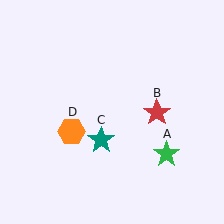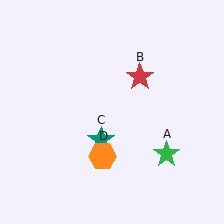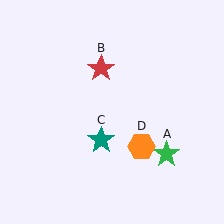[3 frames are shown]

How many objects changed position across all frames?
2 objects changed position: red star (object B), orange hexagon (object D).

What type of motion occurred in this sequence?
The red star (object B), orange hexagon (object D) rotated counterclockwise around the center of the scene.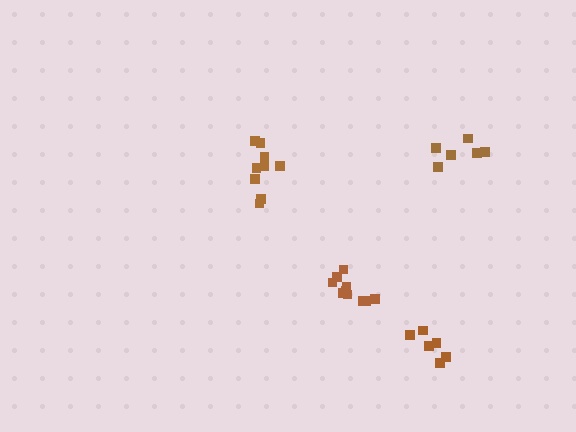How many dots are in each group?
Group 1: 6 dots, Group 2: 6 dots, Group 3: 9 dots, Group 4: 10 dots (31 total).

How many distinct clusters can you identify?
There are 4 distinct clusters.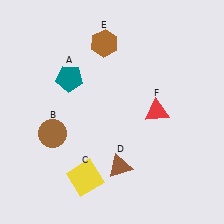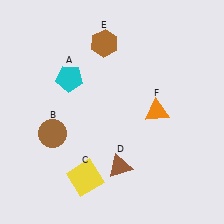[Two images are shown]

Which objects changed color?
A changed from teal to cyan. F changed from red to orange.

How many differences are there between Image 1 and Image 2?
There are 2 differences between the two images.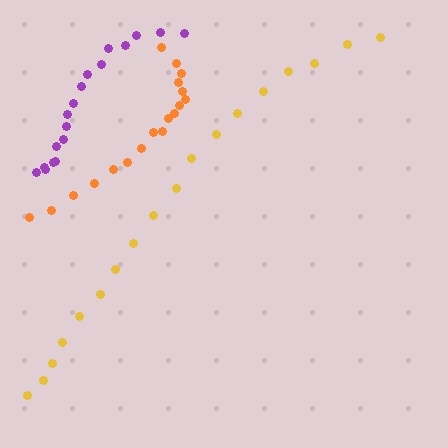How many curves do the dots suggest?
There are 3 distinct paths.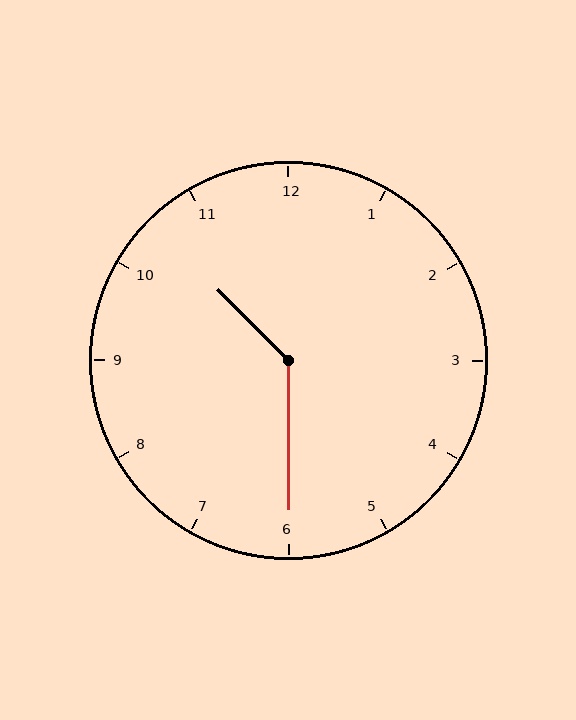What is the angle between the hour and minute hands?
Approximately 135 degrees.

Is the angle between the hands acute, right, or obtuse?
It is obtuse.